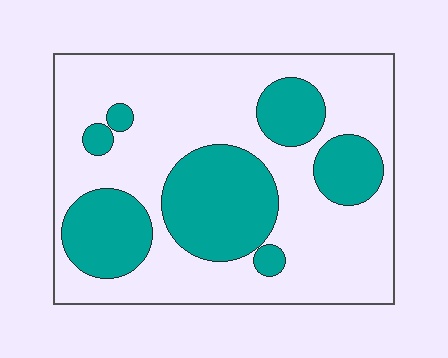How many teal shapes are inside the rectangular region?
7.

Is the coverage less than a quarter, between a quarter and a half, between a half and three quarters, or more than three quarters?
Between a quarter and a half.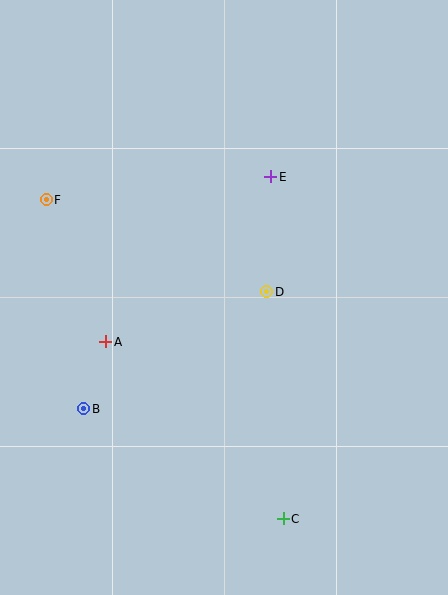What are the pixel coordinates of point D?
Point D is at (267, 292).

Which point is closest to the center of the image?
Point D at (267, 292) is closest to the center.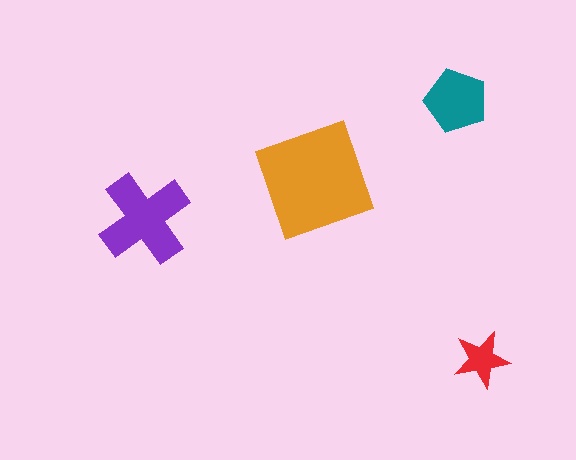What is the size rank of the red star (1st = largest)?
4th.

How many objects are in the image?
There are 4 objects in the image.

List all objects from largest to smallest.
The orange square, the purple cross, the teal pentagon, the red star.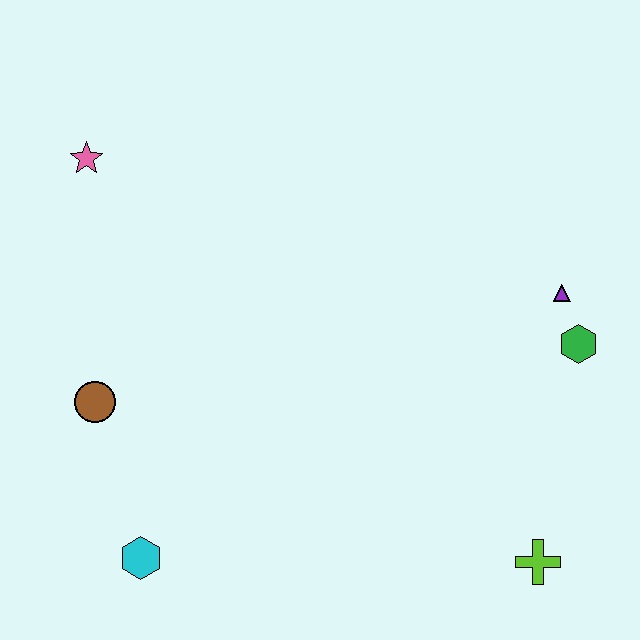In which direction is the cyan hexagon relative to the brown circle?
The cyan hexagon is below the brown circle.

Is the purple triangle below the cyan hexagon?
No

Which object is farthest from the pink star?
The lime cross is farthest from the pink star.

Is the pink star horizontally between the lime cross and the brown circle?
No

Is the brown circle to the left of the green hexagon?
Yes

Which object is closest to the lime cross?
The green hexagon is closest to the lime cross.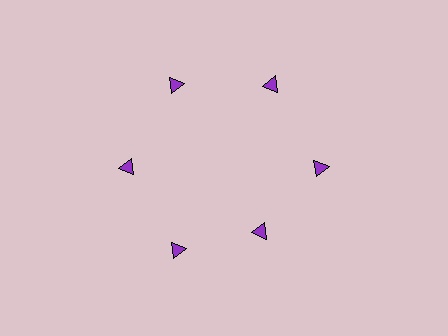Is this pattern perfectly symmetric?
No. The 6 purple triangles are arranged in a ring, but one element near the 5 o'clock position is pulled inward toward the center, breaking the 6-fold rotational symmetry.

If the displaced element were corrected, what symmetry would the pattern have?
It would have 6-fold rotational symmetry — the pattern would map onto itself every 60 degrees.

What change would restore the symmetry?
The symmetry would be restored by moving it outward, back onto the ring so that all 6 triangles sit at equal angles and equal distance from the center.